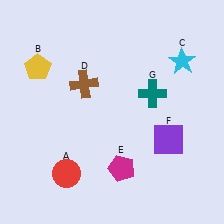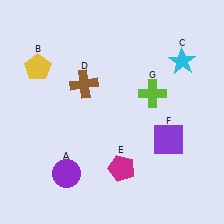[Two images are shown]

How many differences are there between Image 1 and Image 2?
There are 2 differences between the two images.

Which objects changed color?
A changed from red to purple. G changed from teal to lime.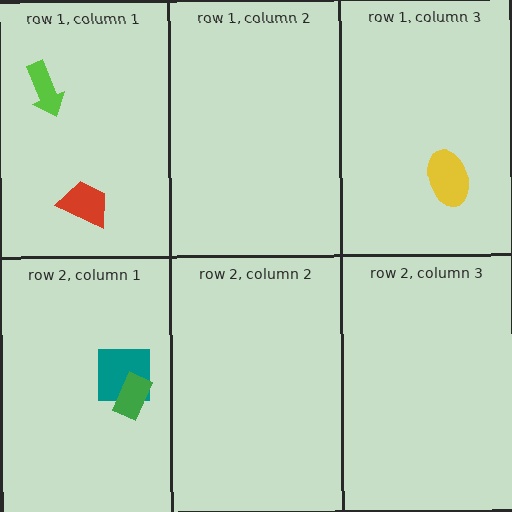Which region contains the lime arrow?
The row 1, column 1 region.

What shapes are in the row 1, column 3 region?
The yellow ellipse.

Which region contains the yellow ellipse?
The row 1, column 3 region.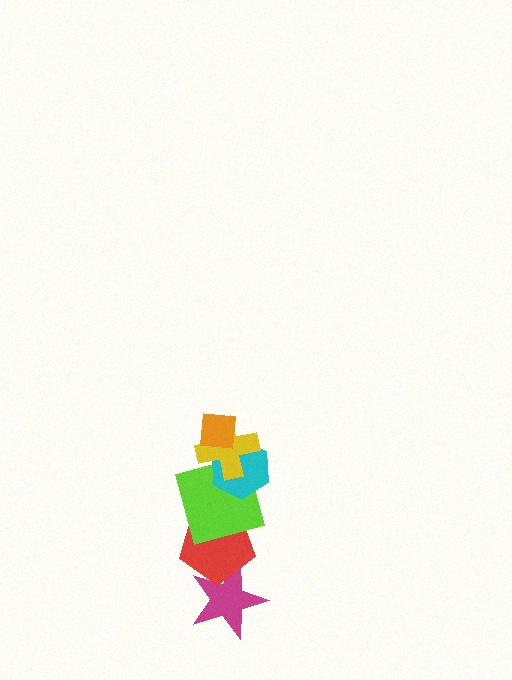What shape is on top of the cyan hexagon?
The yellow cross is on top of the cyan hexagon.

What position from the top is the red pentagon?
The red pentagon is 5th from the top.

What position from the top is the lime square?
The lime square is 4th from the top.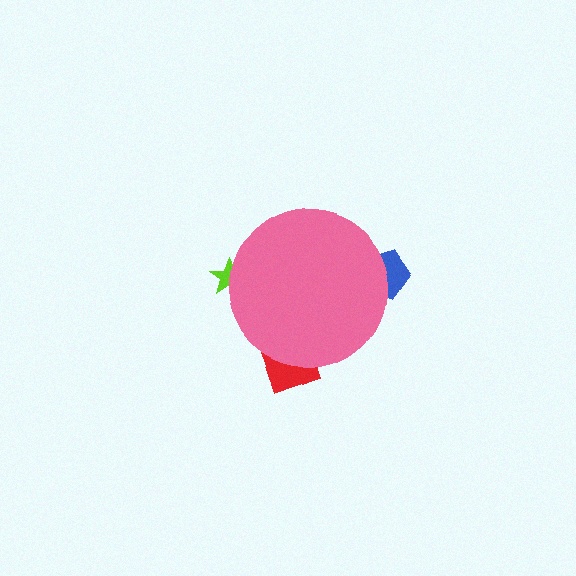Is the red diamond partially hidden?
Yes, the red diamond is partially hidden behind the pink circle.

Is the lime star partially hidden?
Yes, the lime star is partially hidden behind the pink circle.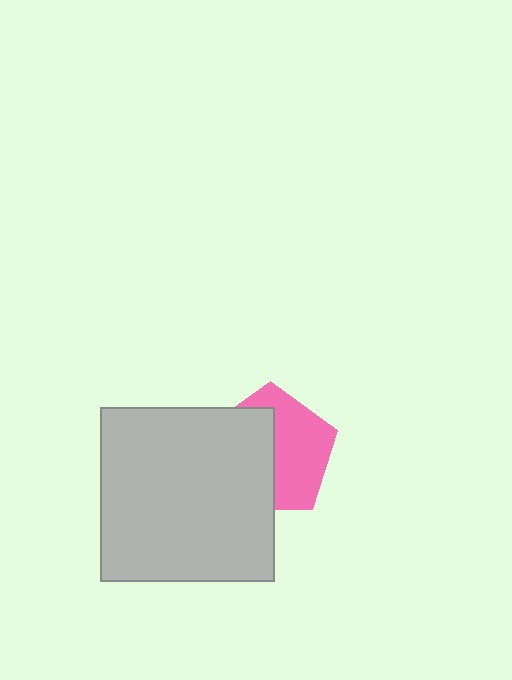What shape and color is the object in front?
The object in front is a light gray square.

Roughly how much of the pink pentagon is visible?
About half of it is visible (roughly 50%).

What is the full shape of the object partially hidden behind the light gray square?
The partially hidden object is a pink pentagon.